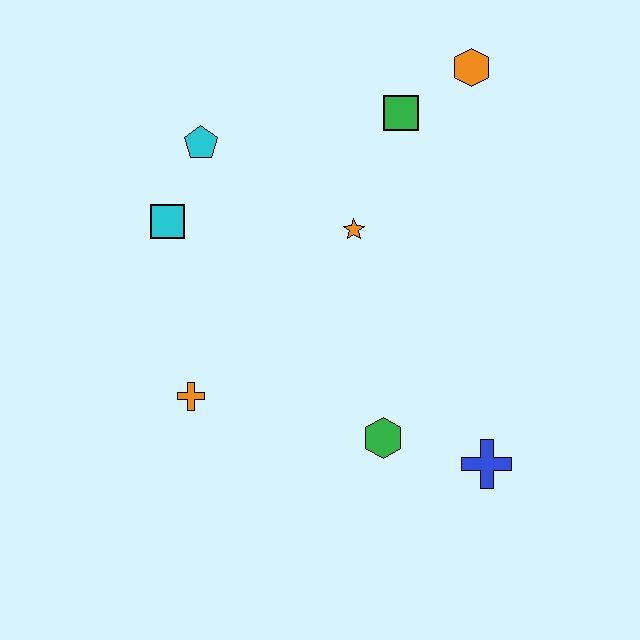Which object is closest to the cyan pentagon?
The cyan square is closest to the cyan pentagon.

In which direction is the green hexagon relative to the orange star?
The green hexagon is below the orange star.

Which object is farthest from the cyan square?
The blue cross is farthest from the cyan square.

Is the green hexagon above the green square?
No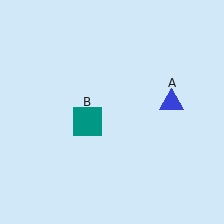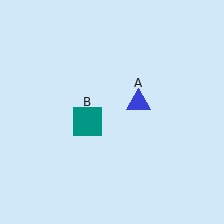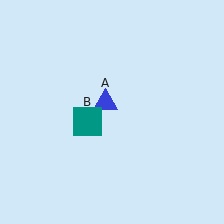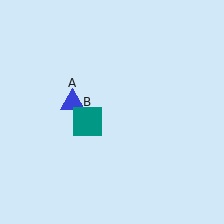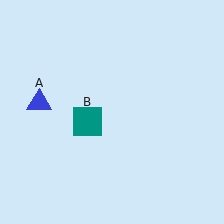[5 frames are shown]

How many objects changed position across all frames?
1 object changed position: blue triangle (object A).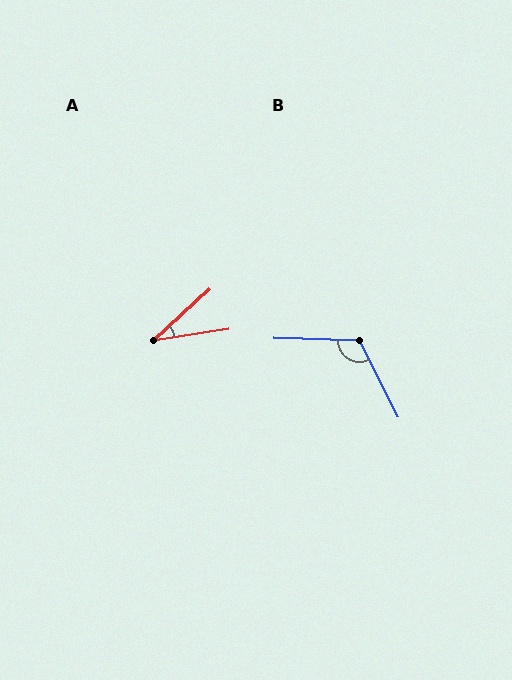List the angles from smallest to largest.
A (33°), B (118°).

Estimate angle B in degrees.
Approximately 118 degrees.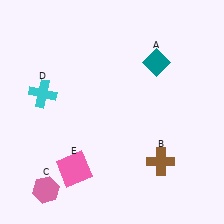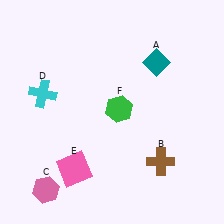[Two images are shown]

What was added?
A green hexagon (F) was added in Image 2.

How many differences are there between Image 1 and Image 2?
There is 1 difference between the two images.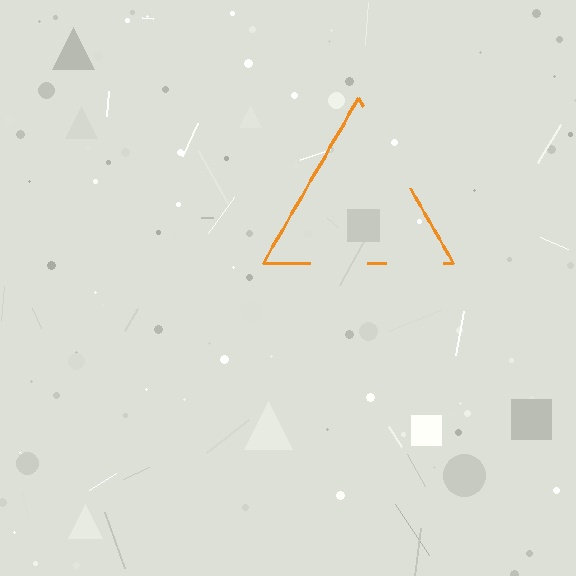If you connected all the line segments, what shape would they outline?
They would outline a triangle.